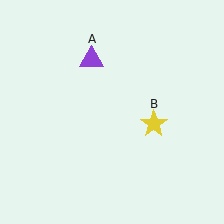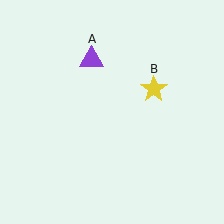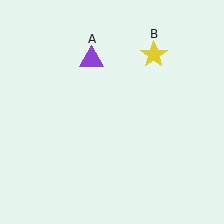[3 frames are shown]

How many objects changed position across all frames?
1 object changed position: yellow star (object B).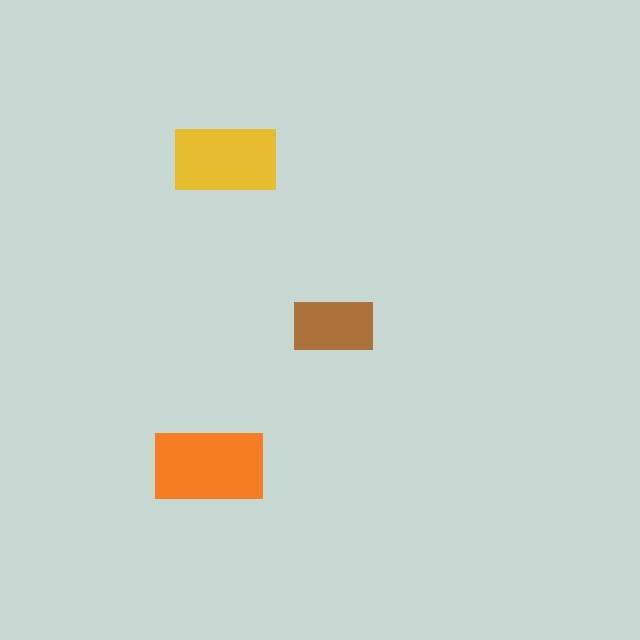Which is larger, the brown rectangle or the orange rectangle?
The orange one.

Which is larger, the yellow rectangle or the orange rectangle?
The orange one.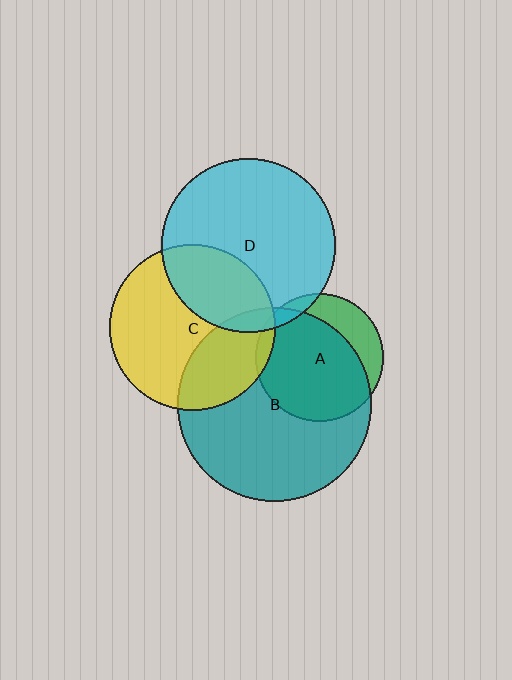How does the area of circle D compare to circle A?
Approximately 1.8 times.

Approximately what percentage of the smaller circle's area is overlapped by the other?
Approximately 30%.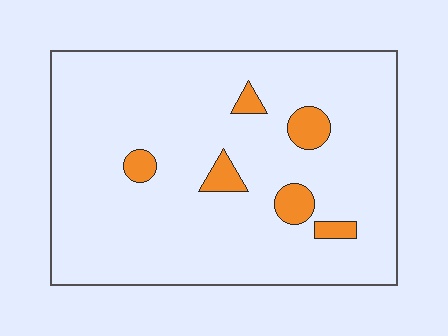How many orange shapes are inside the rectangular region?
6.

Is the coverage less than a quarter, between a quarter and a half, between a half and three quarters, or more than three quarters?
Less than a quarter.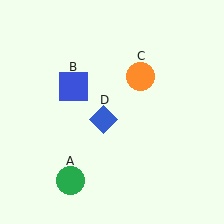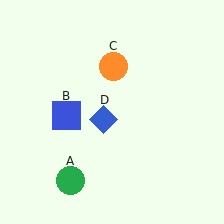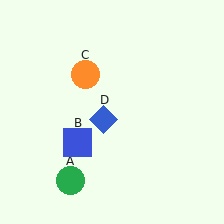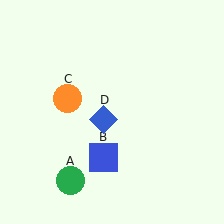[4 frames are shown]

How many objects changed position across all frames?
2 objects changed position: blue square (object B), orange circle (object C).